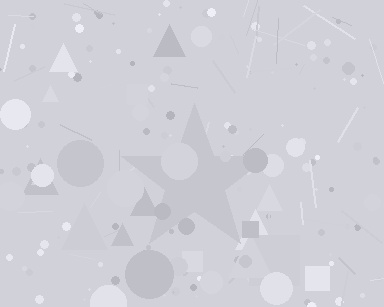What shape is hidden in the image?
A star is hidden in the image.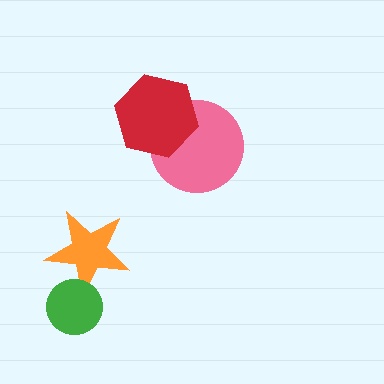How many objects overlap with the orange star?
1 object overlaps with the orange star.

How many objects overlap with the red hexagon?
1 object overlaps with the red hexagon.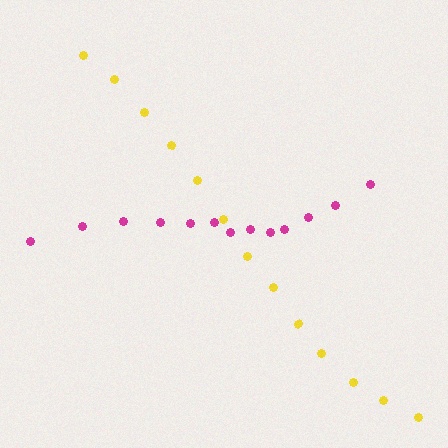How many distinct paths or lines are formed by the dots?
There are 2 distinct paths.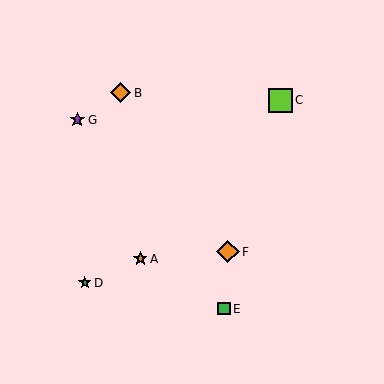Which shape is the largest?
The lime square (labeled C) is the largest.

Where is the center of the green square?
The center of the green square is at (224, 309).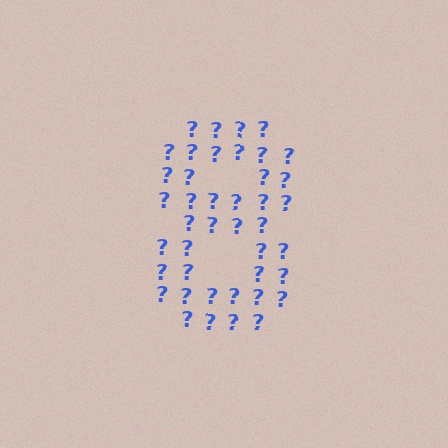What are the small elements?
The small elements are question marks.